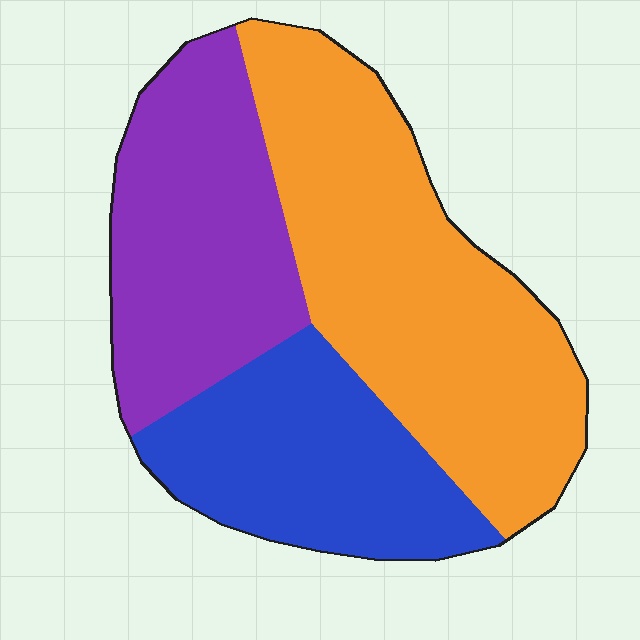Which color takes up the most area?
Orange, at roughly 45%.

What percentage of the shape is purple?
Purple takes up about one third (1/3) of the shape.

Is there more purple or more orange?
Orange.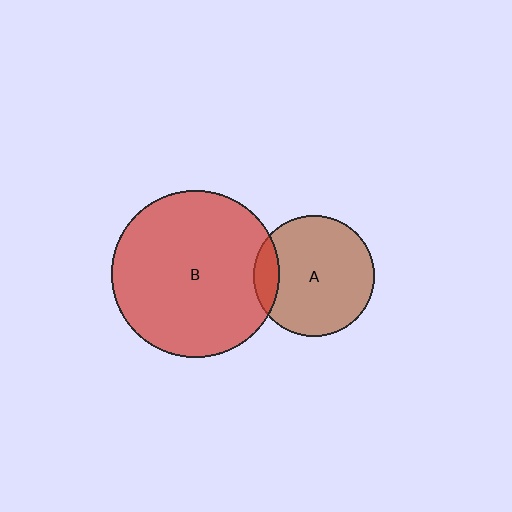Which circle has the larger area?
Circle B (red).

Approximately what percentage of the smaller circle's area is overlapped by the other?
Approximately 10%.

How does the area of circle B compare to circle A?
Approximately 1.9 times.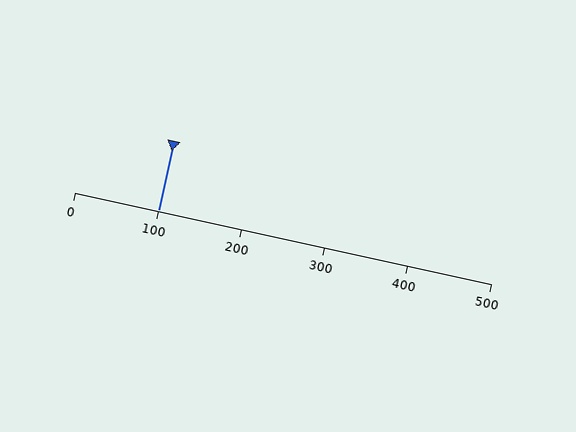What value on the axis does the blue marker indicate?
The marker indicates approximately 100.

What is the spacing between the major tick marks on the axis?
The major ticks are spaced 100 apart.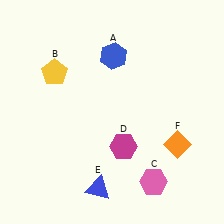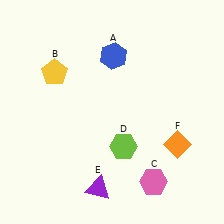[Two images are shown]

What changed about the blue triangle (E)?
In Image 1, E is blue. In Image 2, it changed to purple.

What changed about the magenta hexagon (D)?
In Image 1, D is magenta. In Image 2, it changed to lime.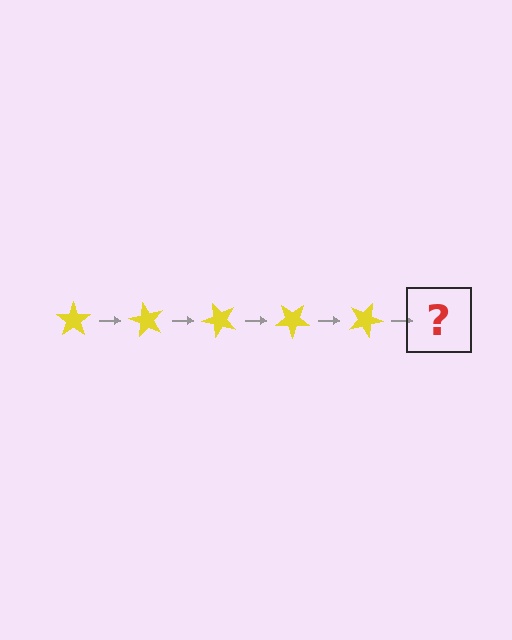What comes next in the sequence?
The next element should be a yellow star rotated 300 degrees.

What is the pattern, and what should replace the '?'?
The pattern is that the star rotates 60 degrees each step. The '?' should be a yellow star rotated 300 degrees.